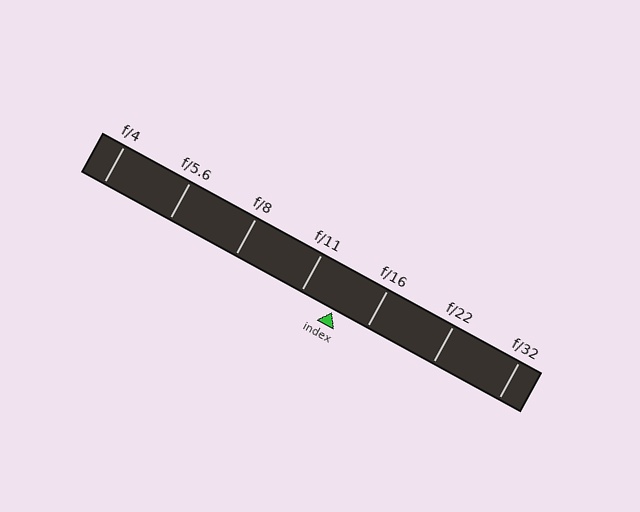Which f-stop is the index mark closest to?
The index mark is closest to f/11.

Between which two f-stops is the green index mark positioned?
The index mark is between f/11 and f/16.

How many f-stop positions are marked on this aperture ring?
There are 7 f-stop positions marked.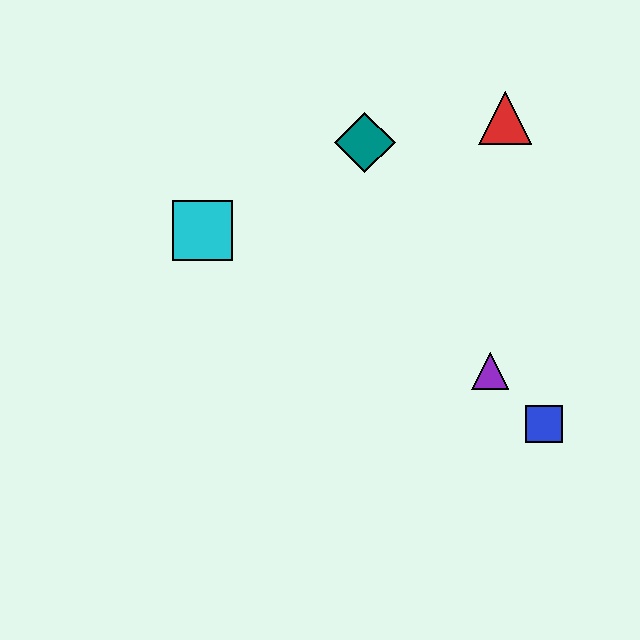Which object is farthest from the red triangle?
The cyan square is farthest from the red triangle.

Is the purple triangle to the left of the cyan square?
No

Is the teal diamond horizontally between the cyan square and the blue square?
Yes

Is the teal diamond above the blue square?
Yes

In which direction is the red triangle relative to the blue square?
The red triangle is above the blue square.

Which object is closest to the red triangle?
The teal diamond is closest to the red triangle.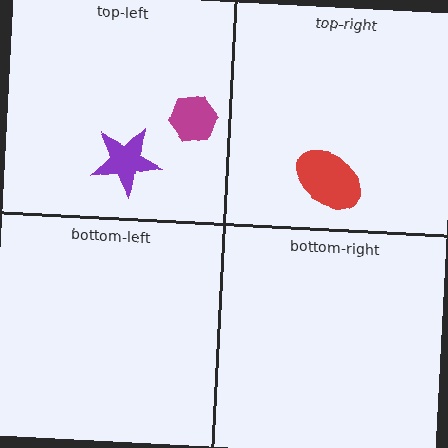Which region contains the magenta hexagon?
The top-left region.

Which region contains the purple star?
The top-left region.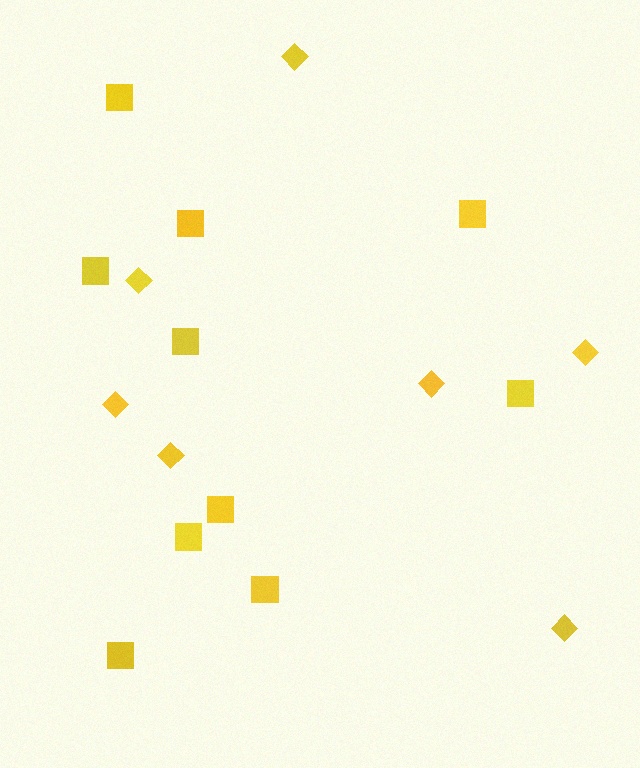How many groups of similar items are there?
There are 2 groups: one group of squares (10) and one group of diamonds (7).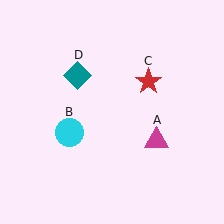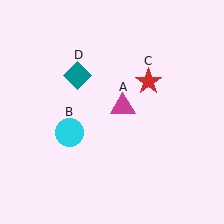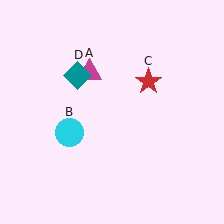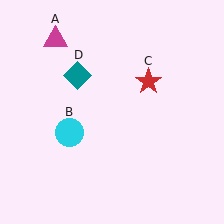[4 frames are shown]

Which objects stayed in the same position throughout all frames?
Cyan circle (object B) and red star (object C) and teal diamond (object D) remained stationary.